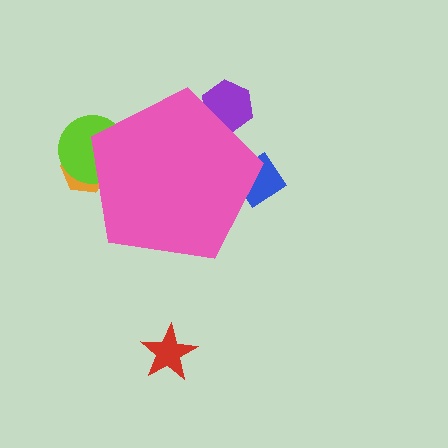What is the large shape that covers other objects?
A pink pentagon.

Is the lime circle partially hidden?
Yes, the lime circle is partially hidden behind the pink pentagon.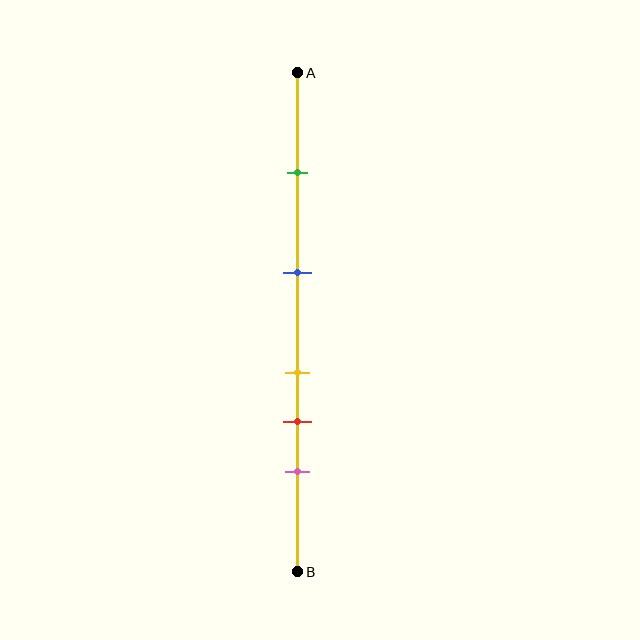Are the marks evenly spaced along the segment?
No, the marks are not evenly spaced.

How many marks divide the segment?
There are 5 marks dividing the segment.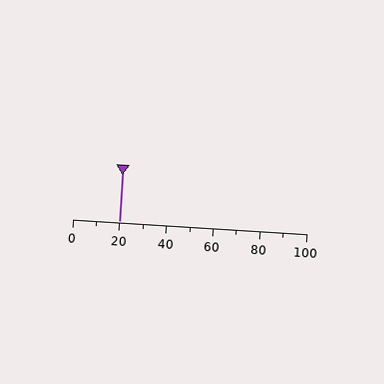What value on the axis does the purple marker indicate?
The marker indicates approximately 20.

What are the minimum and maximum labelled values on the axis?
The axis runs from 0 to 100.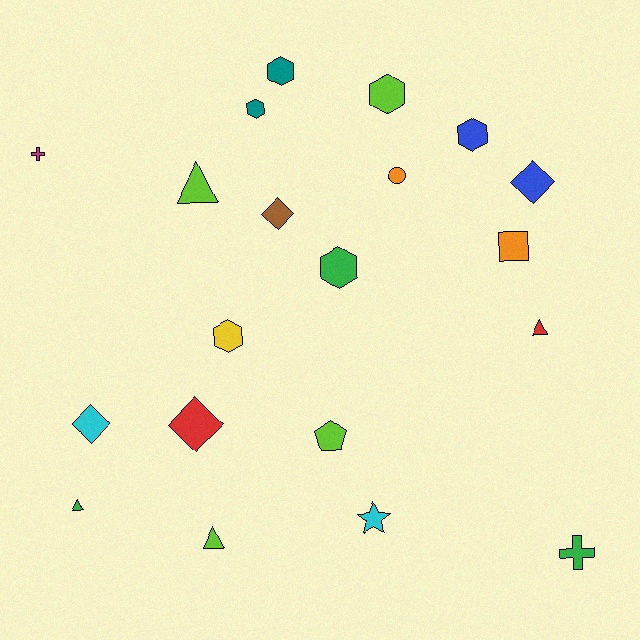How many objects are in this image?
There are 20 objects.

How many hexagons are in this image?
There are 6 hexagons.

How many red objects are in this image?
There are 2 red objects.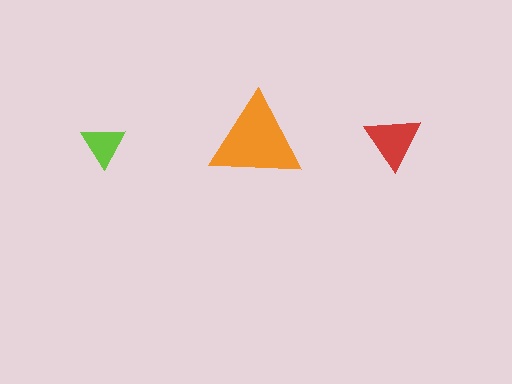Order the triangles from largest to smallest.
the orange one, the red one, the lime one.